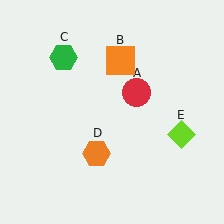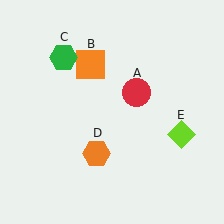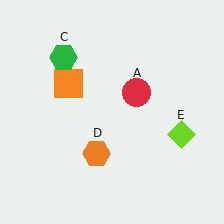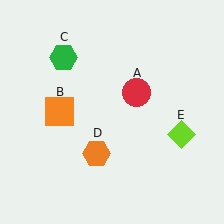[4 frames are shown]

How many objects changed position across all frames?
1 object changed position: orange square (object B).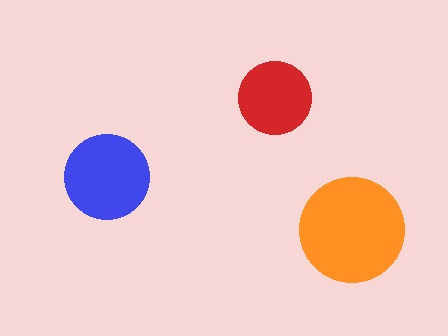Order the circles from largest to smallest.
the orange one, the blue one, the red one.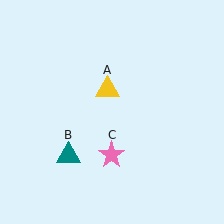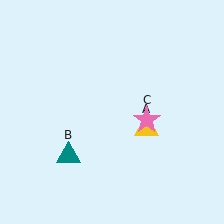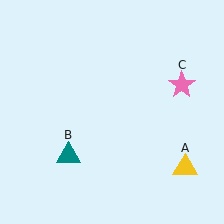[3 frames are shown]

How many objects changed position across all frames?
2 objects changed position: yellow triangle (object A), pink star (object C).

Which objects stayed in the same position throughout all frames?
Teal triangle (object B) remained stationary.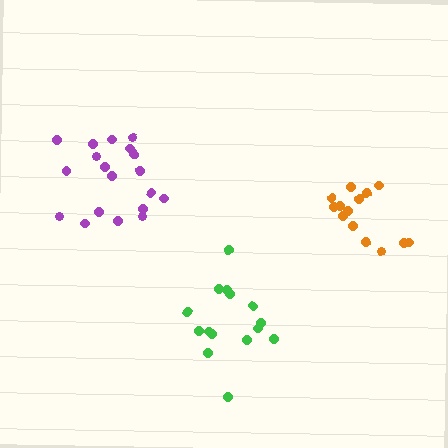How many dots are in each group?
Group 1: 19 dots, Group 2: 14 dots, Group 3: 15 dots (48 total).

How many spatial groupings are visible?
There are 3 spatial groupings.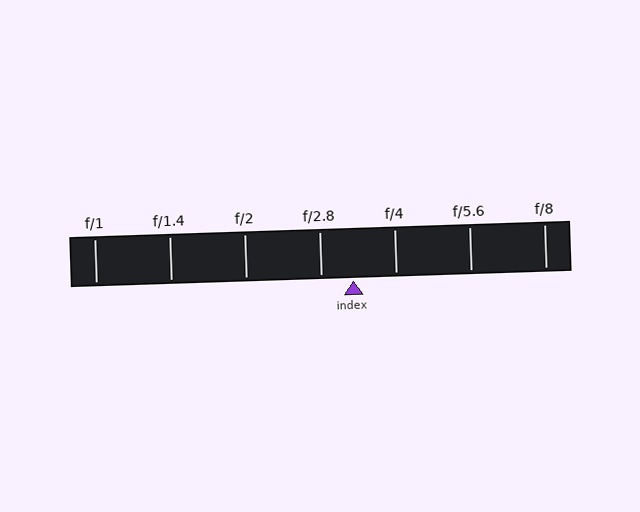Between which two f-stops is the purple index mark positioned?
The index mark is between f/2.8 and f/4.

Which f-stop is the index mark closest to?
The index mark is closest to f/2.8.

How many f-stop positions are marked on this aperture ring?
There are 7 f-stop positions marked.